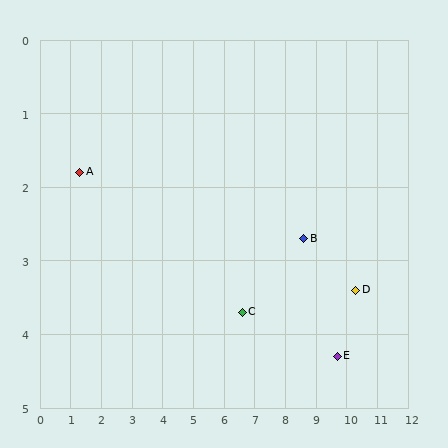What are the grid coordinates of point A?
Point A is at approximately (1.3, 1.8).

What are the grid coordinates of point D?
Point D is at approximately (10.3, 3.4).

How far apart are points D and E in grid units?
Points D and E are about 1.1 grid units apart.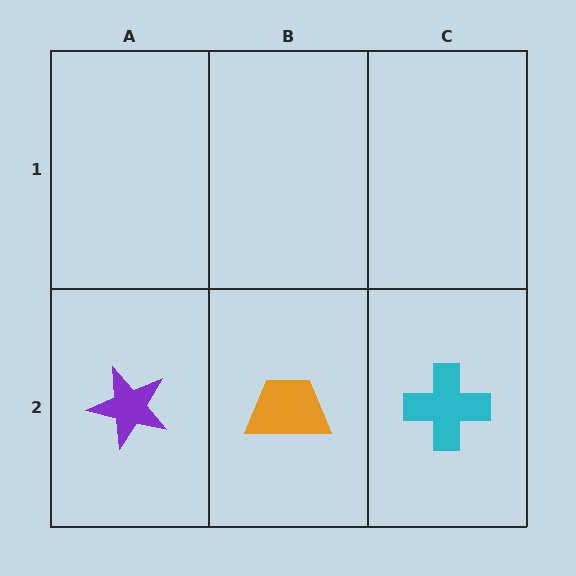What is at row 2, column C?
A cyan cross.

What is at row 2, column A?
A purple star.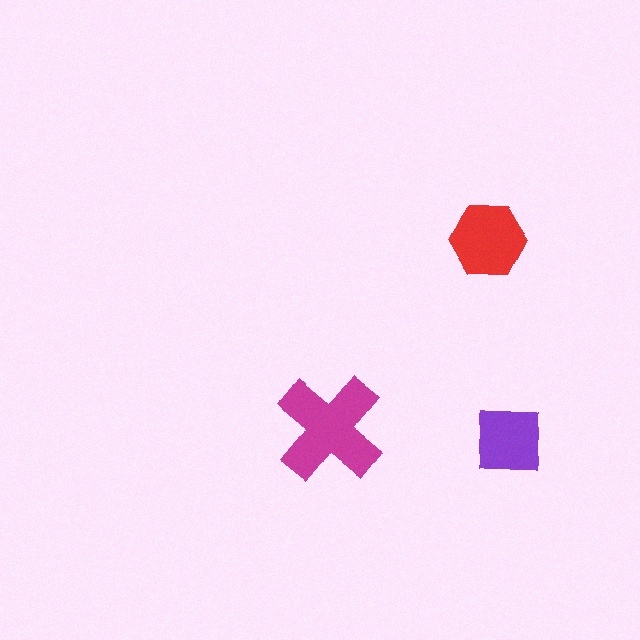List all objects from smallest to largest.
The purple square, the red hexagon, the magenta cross.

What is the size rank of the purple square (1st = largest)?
3rd.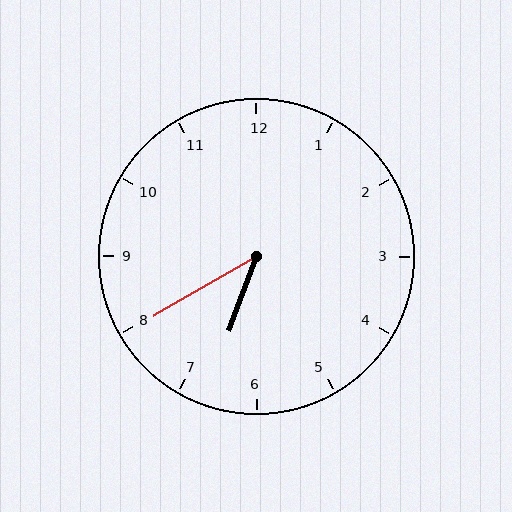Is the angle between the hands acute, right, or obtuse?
It is acute.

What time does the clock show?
6:40.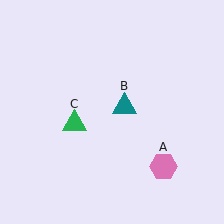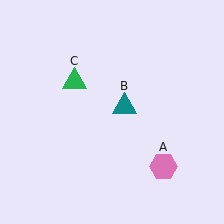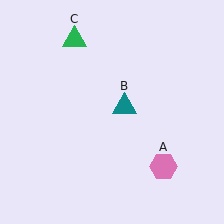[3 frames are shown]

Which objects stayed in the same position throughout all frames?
Pink hexagon (object A) and teal triangle (object B) remained stationary.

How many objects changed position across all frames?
1 object changed position: green triangle (object C).